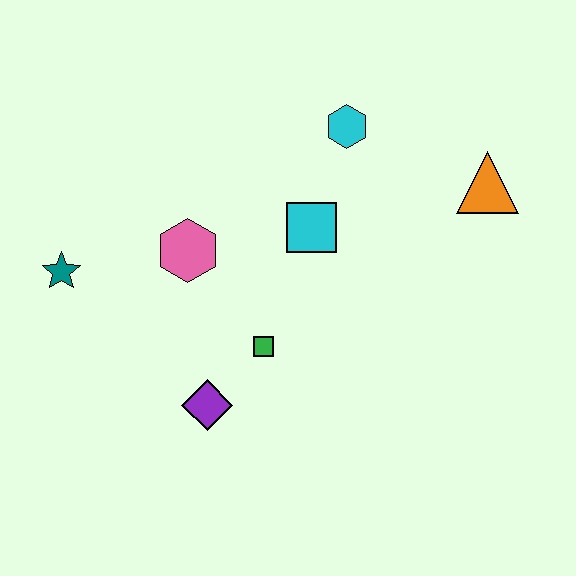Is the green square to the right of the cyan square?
No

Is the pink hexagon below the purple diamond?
No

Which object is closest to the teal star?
The pink hexagon is closest to the teal star.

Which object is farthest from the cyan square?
The teal star is farthest from the cyan square.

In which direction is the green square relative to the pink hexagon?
The green square is below the pink hexagon.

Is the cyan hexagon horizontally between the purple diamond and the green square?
No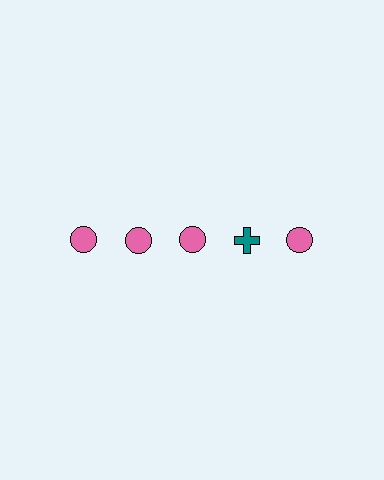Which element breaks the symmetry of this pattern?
The teal cross in the top row, second from right column breaks the symmetry. All other shapes are pink circles.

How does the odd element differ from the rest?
It differs in both color (teal instead of pink) and shape (cross instead of circle).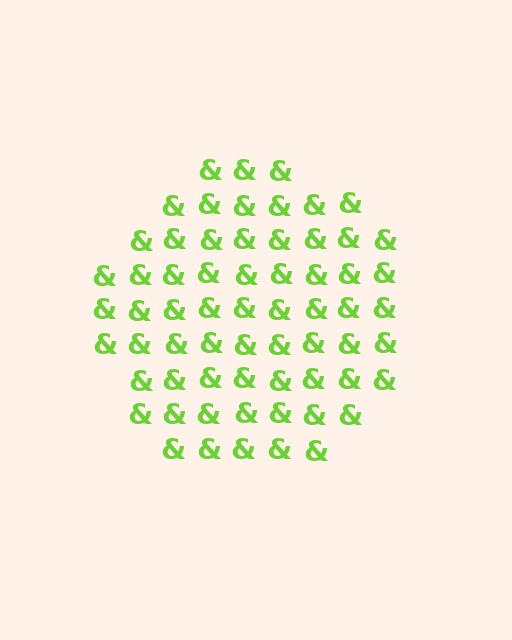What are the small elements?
The small elements are ampersands.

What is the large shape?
The large shape is a circle.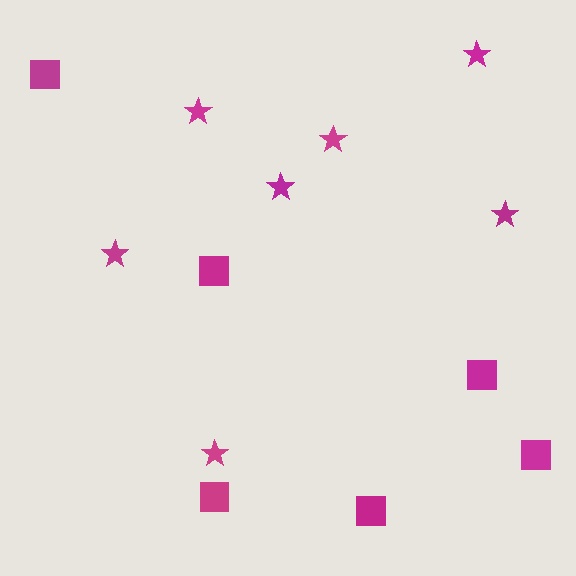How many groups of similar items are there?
There are 2 groups: one group of stars (7) and one group of squares (6).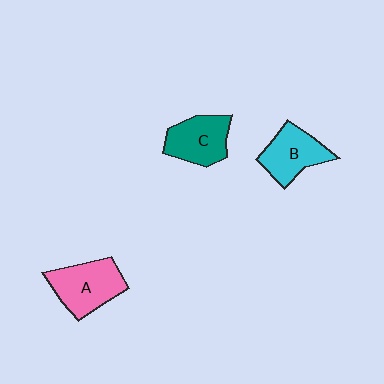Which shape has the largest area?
Shape A (pink).